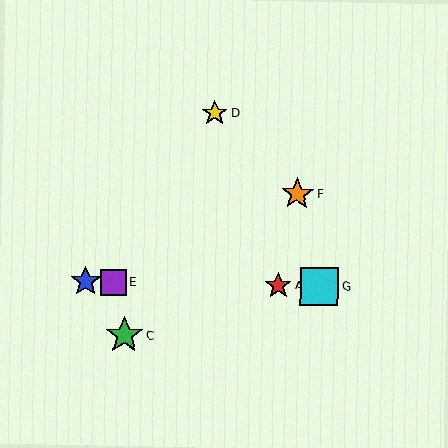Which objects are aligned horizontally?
Objects A, B, E, G are aligned horizontally.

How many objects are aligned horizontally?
4 objects (A, B, E, G) are aligned horizontally.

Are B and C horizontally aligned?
No, B is at y≈282 and C is at y≈335.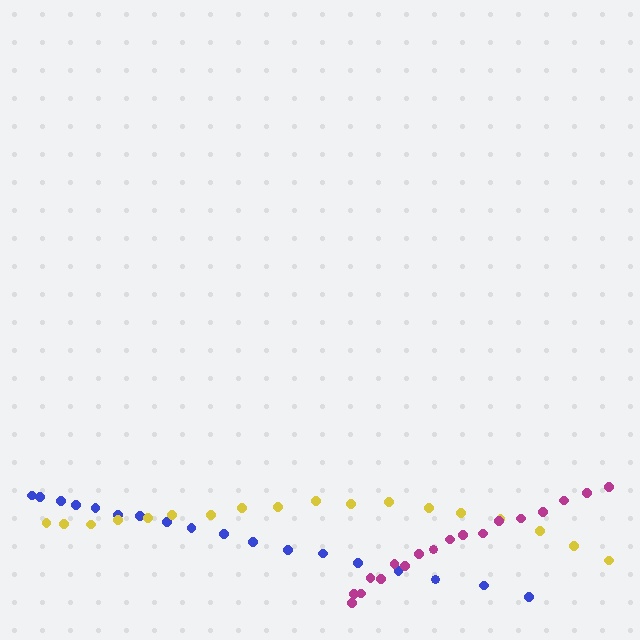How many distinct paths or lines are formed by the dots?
There are 3 distinct paths.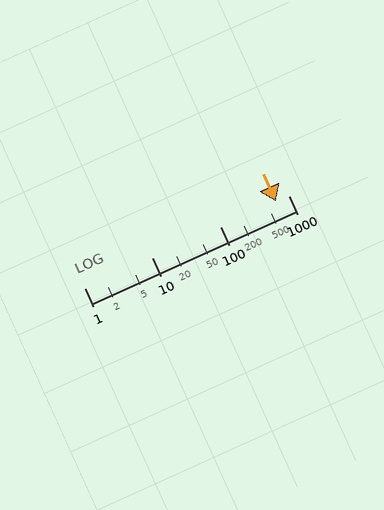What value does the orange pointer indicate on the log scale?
The pointer indicates approximately 660.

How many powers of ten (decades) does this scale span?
The scale spans 3 decades, from 1 to 1000.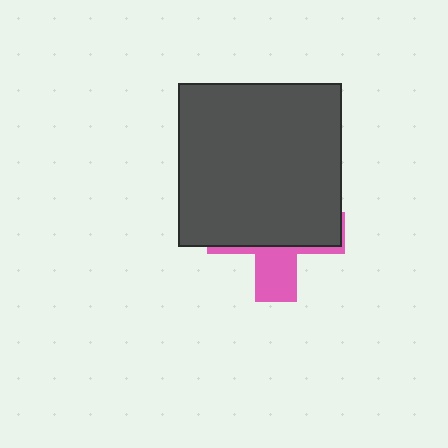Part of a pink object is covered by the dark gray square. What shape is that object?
It is a cross.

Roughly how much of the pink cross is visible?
A small part of it is visible (roughly 31%).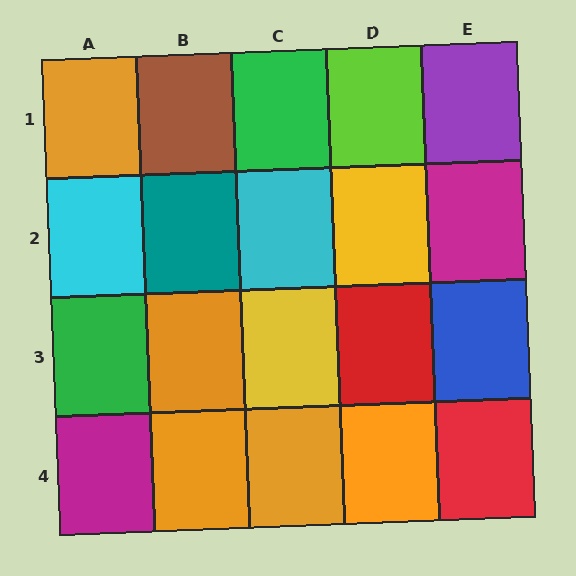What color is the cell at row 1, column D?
Lime.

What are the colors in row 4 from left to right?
Magenta, orange, orange, orange, red.